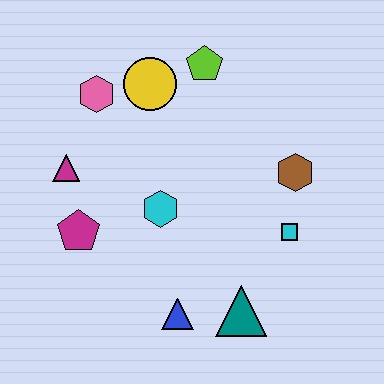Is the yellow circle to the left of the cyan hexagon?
Yes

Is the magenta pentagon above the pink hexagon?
No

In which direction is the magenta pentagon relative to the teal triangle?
The magenta pentagon is to the left of the teal triangle.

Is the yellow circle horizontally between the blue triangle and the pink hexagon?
Yes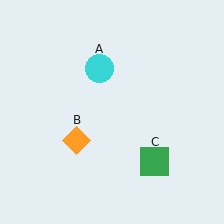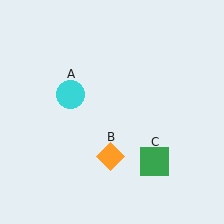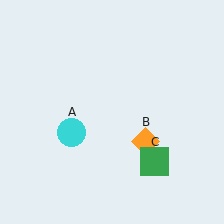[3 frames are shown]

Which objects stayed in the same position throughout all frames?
Green square (object C) remained stationary.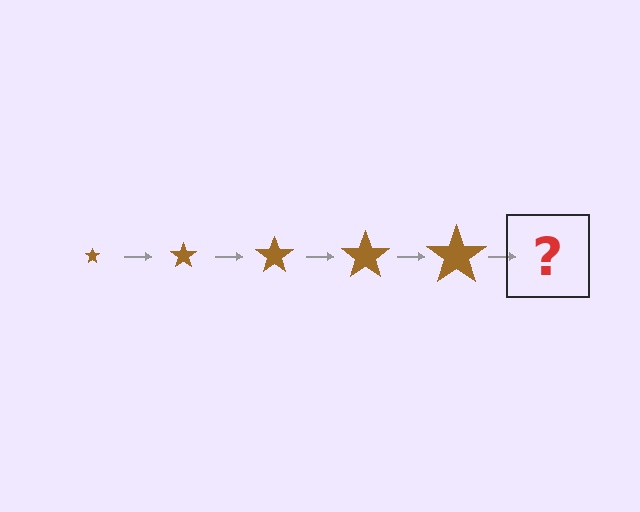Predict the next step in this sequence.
The next step is a brown star, larger than the previous one.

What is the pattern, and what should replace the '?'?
The pattern is that the star gets progressively larger each step. The '?' should be a brown star, larger than the previous one.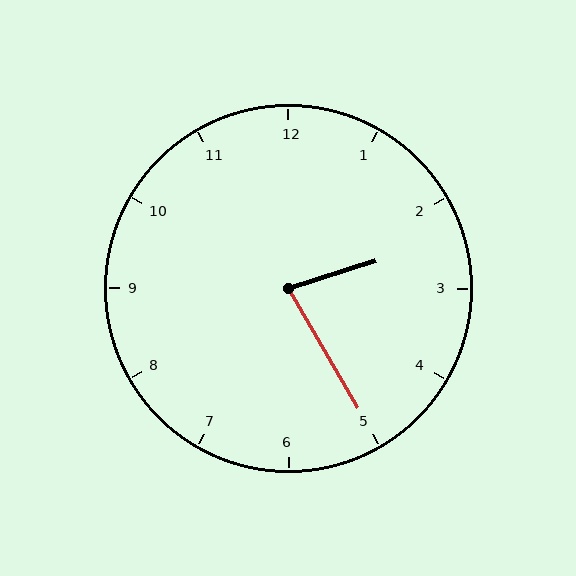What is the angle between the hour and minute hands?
Approximately 78 degrees.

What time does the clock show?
2:25.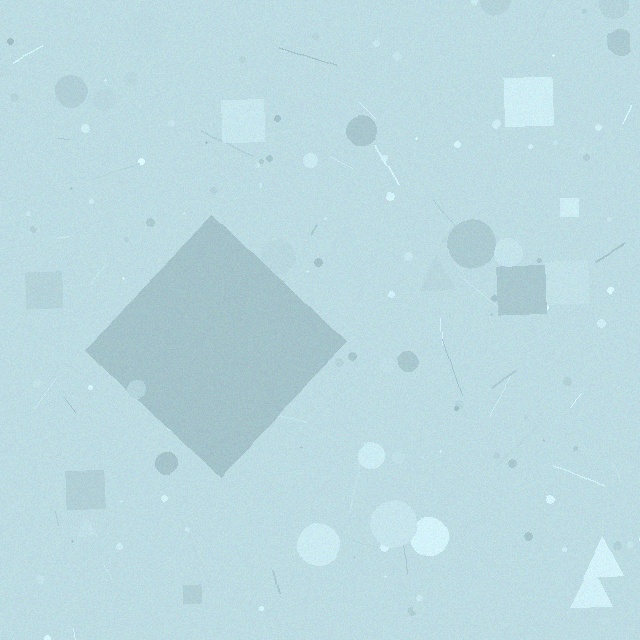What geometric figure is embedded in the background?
A diamond is embedded in the background.